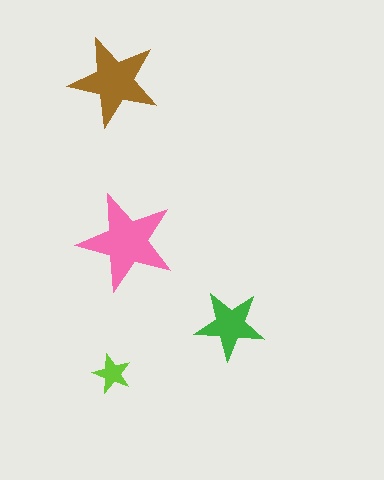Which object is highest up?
The brown star is topmost.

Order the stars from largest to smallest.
the pink one, the brown one, the green one, the lime one.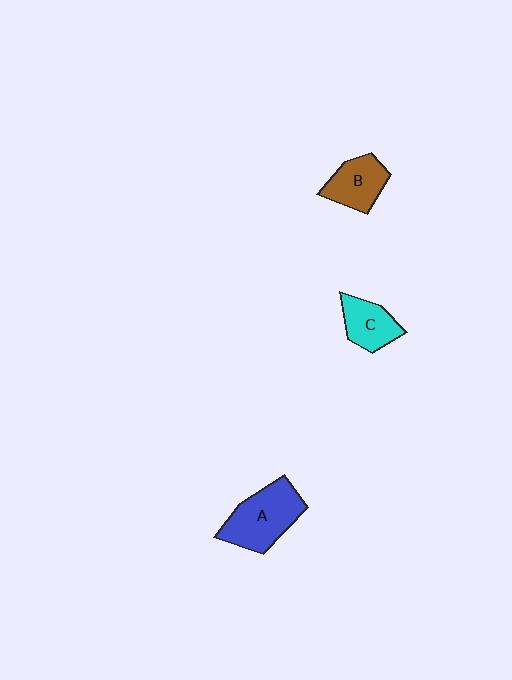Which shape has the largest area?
Shape A (blue).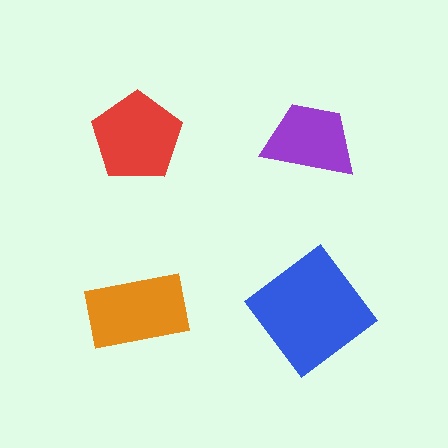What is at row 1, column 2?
A purple trapezoid.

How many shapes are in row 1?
2 shapes.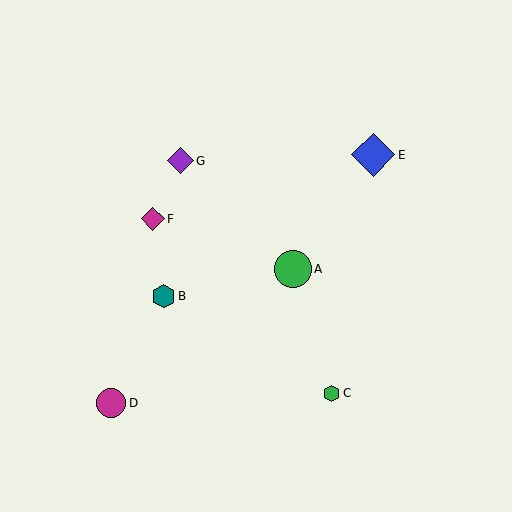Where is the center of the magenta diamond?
The center of the magenta diamond is at (153, 219).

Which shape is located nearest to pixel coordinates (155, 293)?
The teal hexagon (labeled B) at (164, 296) is nearest to that location.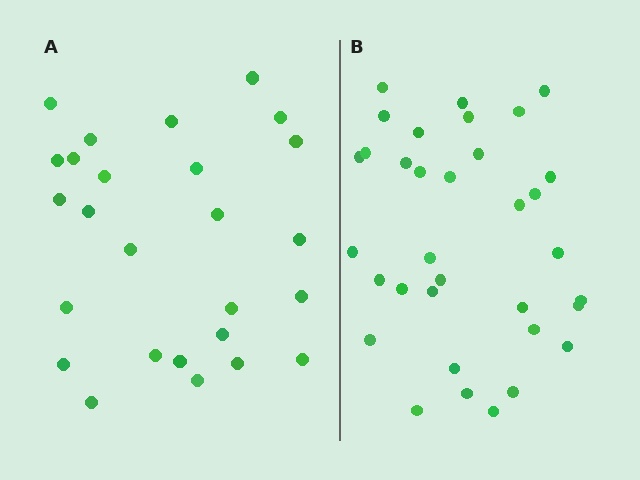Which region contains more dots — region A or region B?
Region B (the right region) has more dots.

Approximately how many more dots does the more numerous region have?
Region B has roughly 8 or so more dots than region A.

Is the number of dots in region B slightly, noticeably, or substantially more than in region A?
Region B has noticeably more, but not dramatically so. The ratio is roughly 1.3 to 1.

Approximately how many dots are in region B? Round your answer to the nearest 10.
About 30 dots. (The exact count is 34, which rounds to 30.)